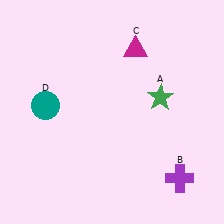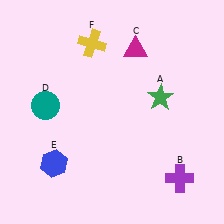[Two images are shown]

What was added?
A blue hexagon (E), a yellow cross (F) were added in Image 2.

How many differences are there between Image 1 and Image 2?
There are 2 differences between the two images.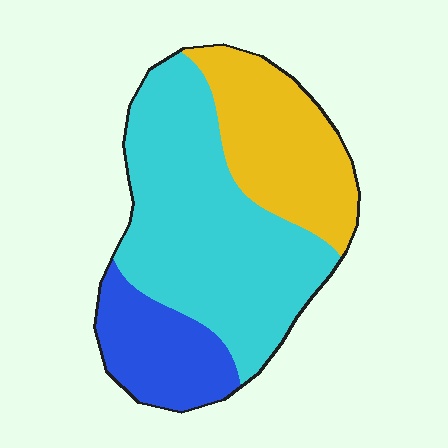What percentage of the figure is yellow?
Yellow takes up about one quarter (1/4) of the figure.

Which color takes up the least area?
Blue, at roughly 20%.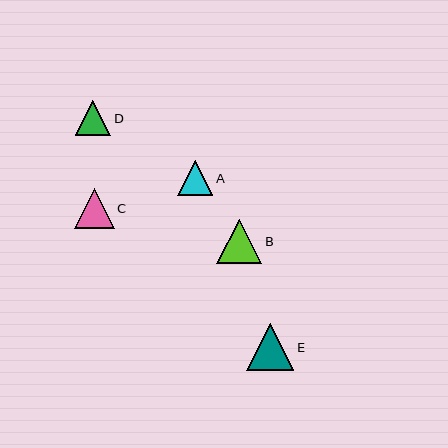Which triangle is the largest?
Triangle E is the largest with a size of approximately 47 pixels.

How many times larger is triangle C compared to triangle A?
Triangle C is approximately 1.1 times the size of triangle A.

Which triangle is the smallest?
Triangle A is the smallest with a size of approximately 35 pixels.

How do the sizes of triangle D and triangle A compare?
Triangle D and triangle A are approximately the same size.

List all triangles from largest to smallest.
From largest to smallest: E, B, C, D, A.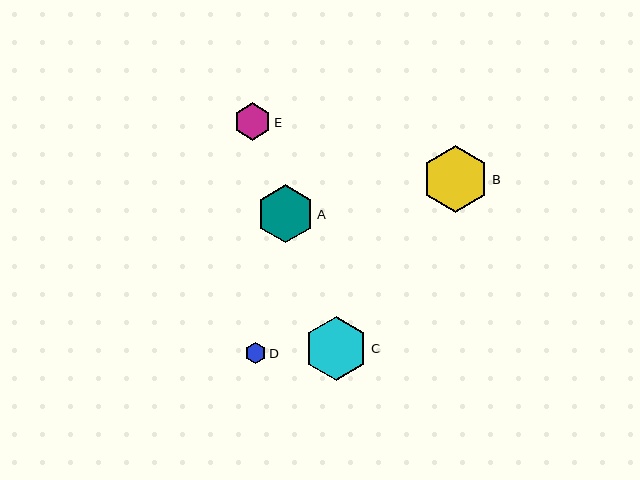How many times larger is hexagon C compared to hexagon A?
Hexagon C is approximately 1.1 times the size of hexagon A.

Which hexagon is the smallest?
Hexagon D is the smallest with a size of approximately 21 pixels.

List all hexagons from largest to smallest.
From largest to smallest: B, C, A, E, D.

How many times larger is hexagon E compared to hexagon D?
Hexagon E is approximately 1.8 times the size of hexagon D.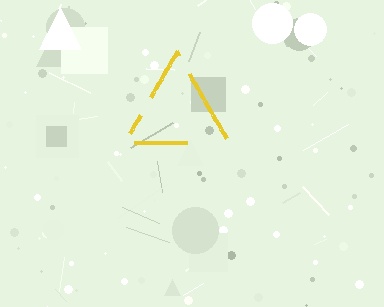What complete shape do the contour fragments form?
The contour fragments form a triangle.